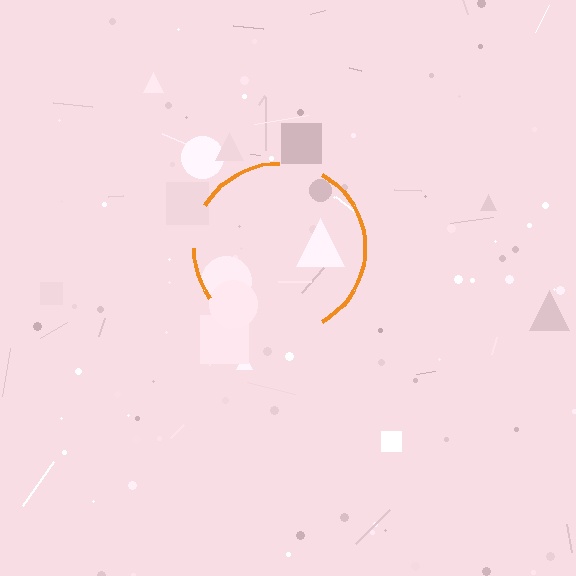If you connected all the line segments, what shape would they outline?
They would outline a circle.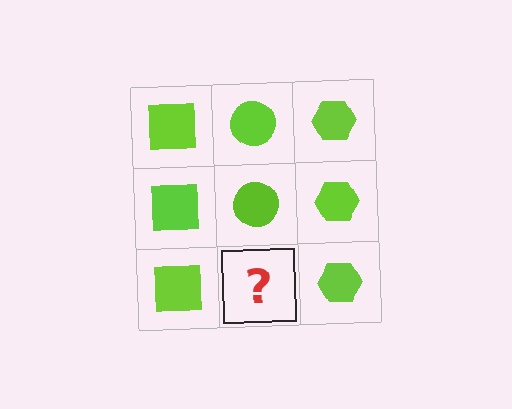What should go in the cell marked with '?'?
The missing cell should contain a lime circle.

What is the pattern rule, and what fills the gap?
The rule is that each column has a consistent shape. The gap should be filled with a lime circle.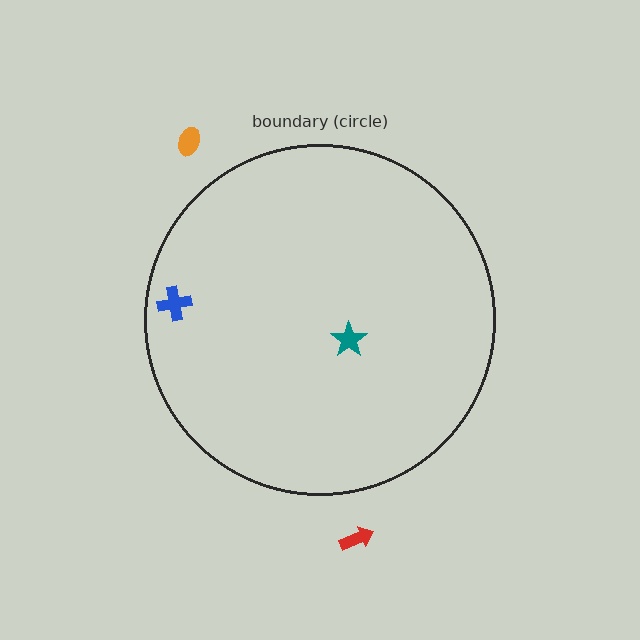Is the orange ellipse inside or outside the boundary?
Outside.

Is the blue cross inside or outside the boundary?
Inside.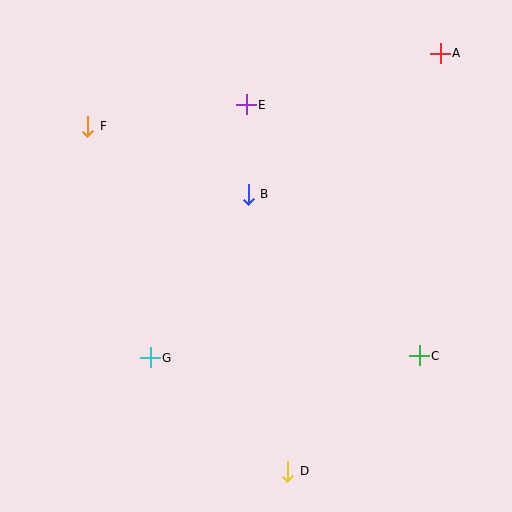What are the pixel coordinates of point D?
Point D is at (288, 471).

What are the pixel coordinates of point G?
Point G is at (150, 358).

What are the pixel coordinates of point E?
Point E is at (246, 105).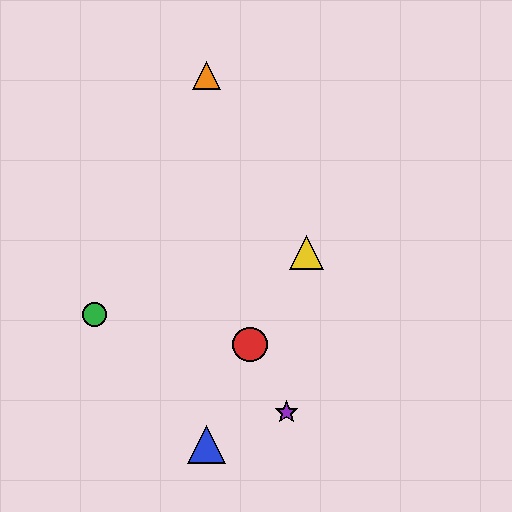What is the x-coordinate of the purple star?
The purple star is at x≈287.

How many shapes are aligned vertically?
2 shapes (the blue triangle, the orange triangle) are aligned vertically.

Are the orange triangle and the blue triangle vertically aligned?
Yes, both are at x≈206.